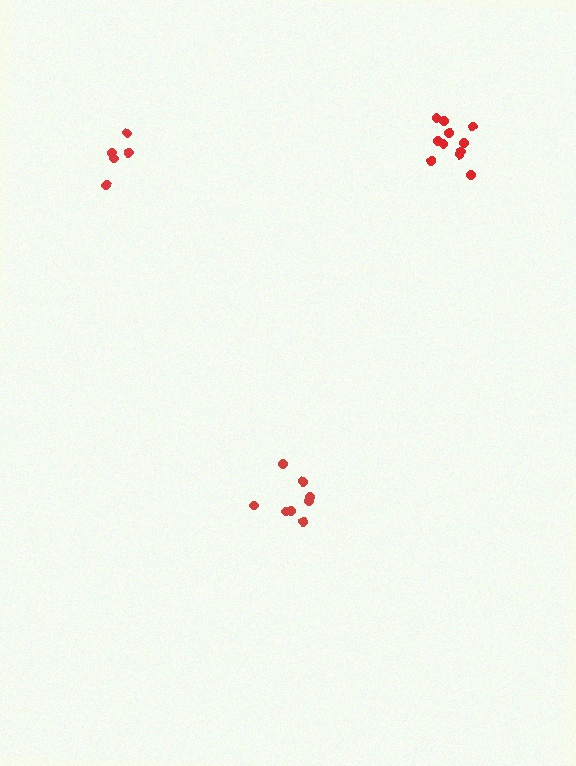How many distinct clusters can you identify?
There are 3 distinct clusters.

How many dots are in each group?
Group 1: 11 dots, Group 2: 5 dots, Group 3: 8 dots (24 total).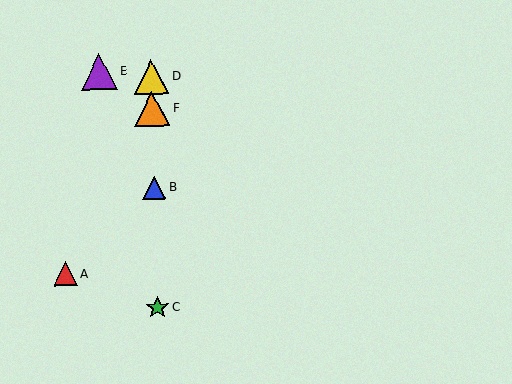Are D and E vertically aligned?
No, D is at x≈151 and E is at x≈99.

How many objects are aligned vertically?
4 objects (B, C, D, F) are aligned vertically.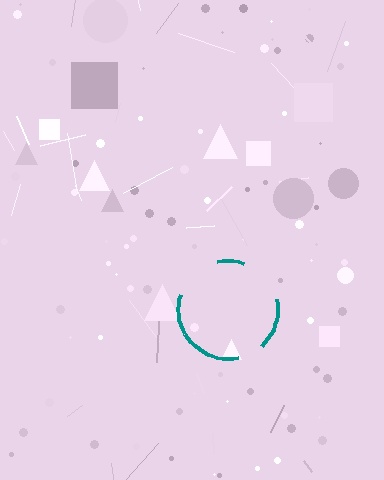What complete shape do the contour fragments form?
The contour fragments form a circle.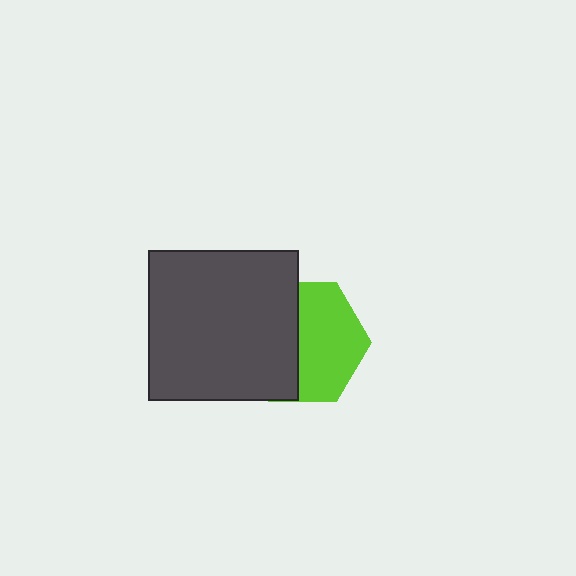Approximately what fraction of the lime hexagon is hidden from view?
Roughly 47% of the lime hexagon is hidden behind the dark gray square.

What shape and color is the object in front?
The object in front is a dark gray square.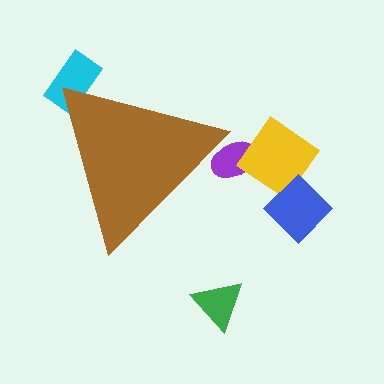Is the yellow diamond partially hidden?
No, the yellow diamond is fully visible.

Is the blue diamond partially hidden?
No, the blue diamond is fully visible.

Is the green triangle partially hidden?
No, the green triangle is fully visible.